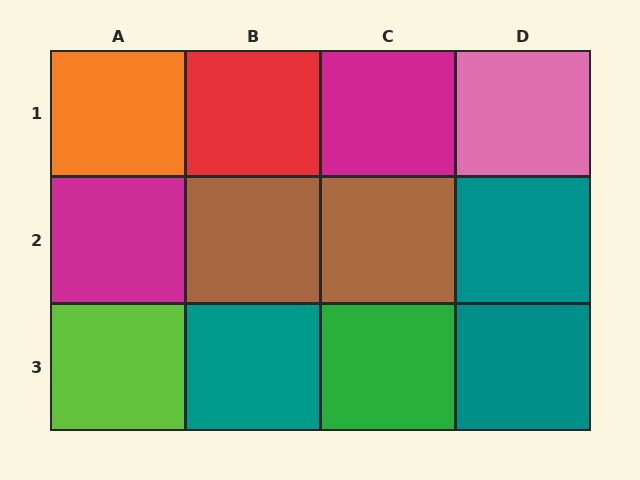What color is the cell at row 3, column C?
Green.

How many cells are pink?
1 cell is pink.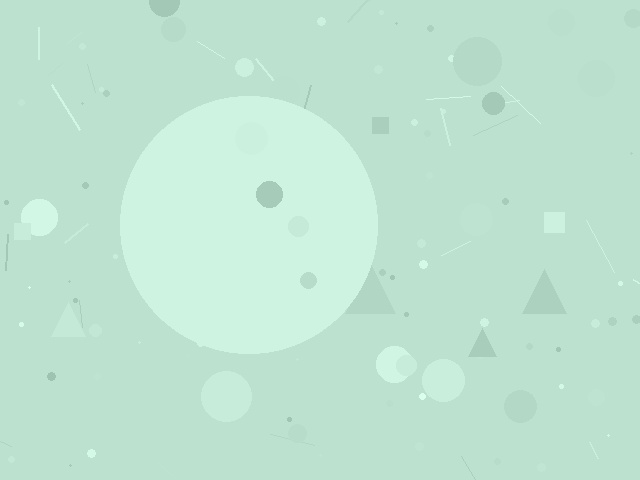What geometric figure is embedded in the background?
A circle is embedded in the background.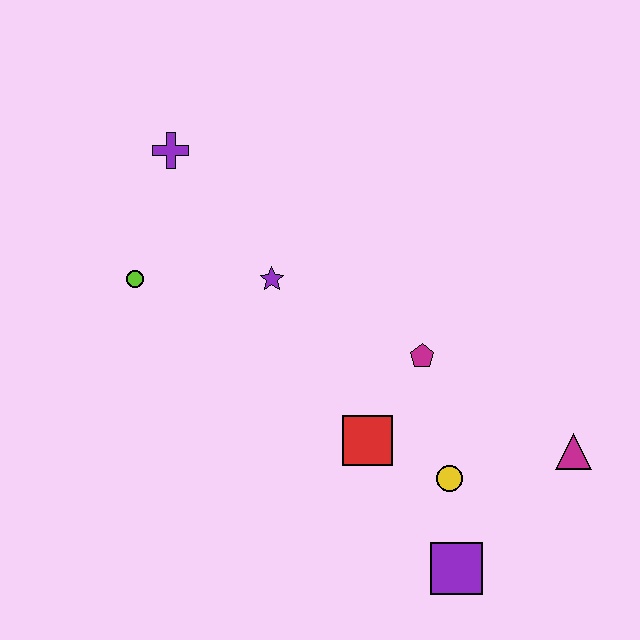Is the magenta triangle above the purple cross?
No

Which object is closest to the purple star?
The lime circle is closest to the purple star.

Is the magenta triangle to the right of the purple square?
Yes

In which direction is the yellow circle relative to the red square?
The yellow circle is to the right of the red square.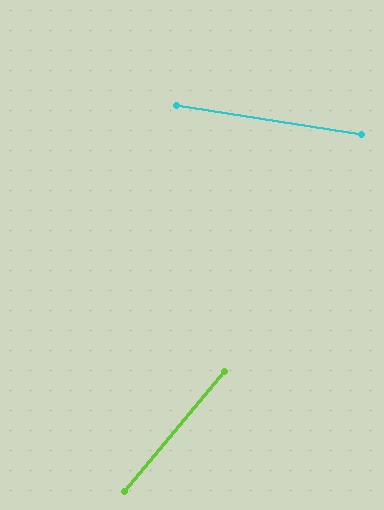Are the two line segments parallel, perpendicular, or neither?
Neither parallel nor perpendicular — they differ by about 59°.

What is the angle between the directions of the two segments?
Approximately 59 degrees.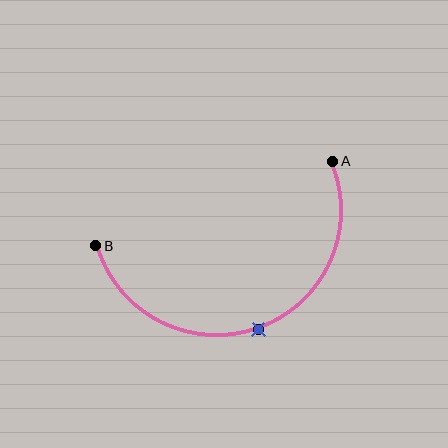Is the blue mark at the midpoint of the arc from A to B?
Yes. The blue mark lies on the arc at equal arc-length from both A and B — it is the arc midpoint.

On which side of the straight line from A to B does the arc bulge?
The arc bulges below the straight line connecting A and B.